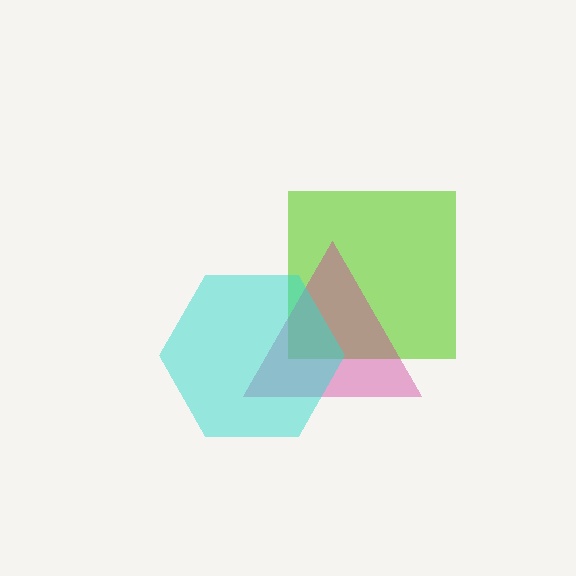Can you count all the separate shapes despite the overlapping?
Yes, there are 3 separate shapes.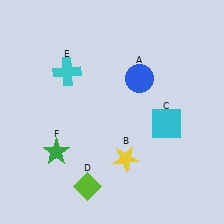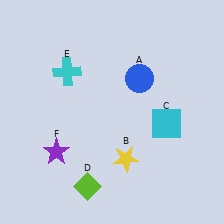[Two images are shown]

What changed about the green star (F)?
In Image 1, F is green. In Image 2, it changed to purple.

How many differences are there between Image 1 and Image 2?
There is 1 difference between the two images.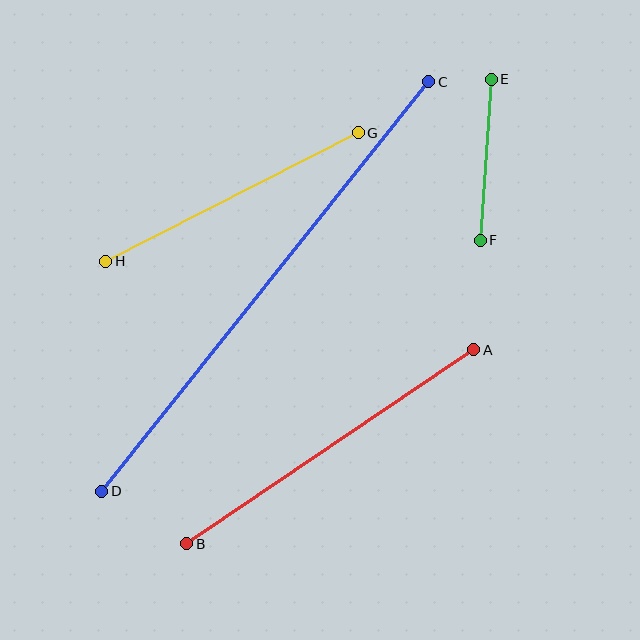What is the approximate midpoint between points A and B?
The midpoint is at approximately (330, 447) pixels.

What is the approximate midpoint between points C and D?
The midpoint is at approximately (265, 286) pixels.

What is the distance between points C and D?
The distance is approximately 524 pixels.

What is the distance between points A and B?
The distance is approximately 346 pixels.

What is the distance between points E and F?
The distance is approximately 161 pixels.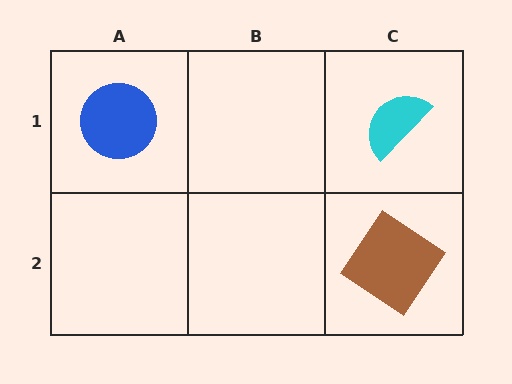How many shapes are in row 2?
1 shape.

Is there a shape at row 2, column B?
No, that cell is empty.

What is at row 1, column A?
A blue circle.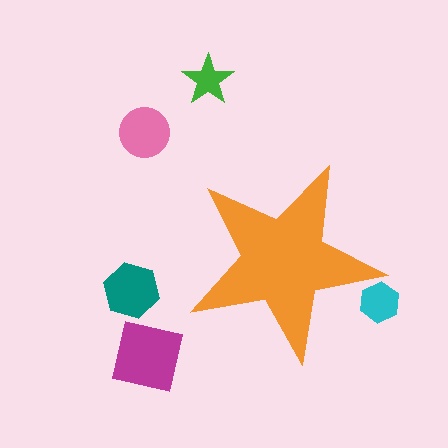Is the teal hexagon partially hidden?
No, the teal hexagon is fully visible.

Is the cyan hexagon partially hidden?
Yes, the cyan hexagon is partially hidden behind the orange star.